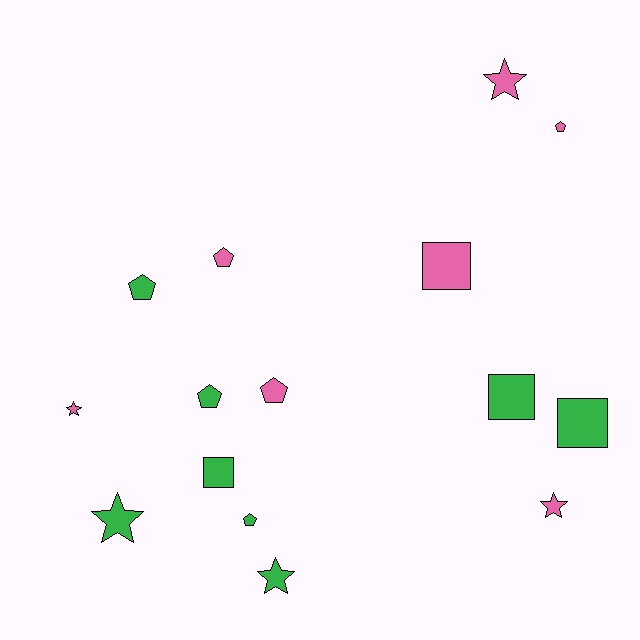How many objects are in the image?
There are 15 objects.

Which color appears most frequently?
Green, with 8 objects.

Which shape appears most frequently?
Pentagon, with 6 objects.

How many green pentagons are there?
There are 3 green pentagons.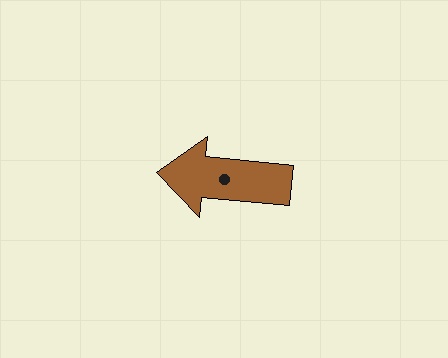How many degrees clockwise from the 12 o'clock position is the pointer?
Approximately 276 degrees.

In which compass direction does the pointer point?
West.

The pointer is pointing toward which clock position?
Roughly 9 o'clock.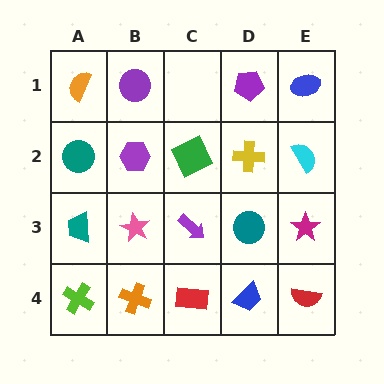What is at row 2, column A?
A teal circle.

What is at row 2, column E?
A cyan semicircle.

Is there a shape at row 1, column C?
No, that cell is empty.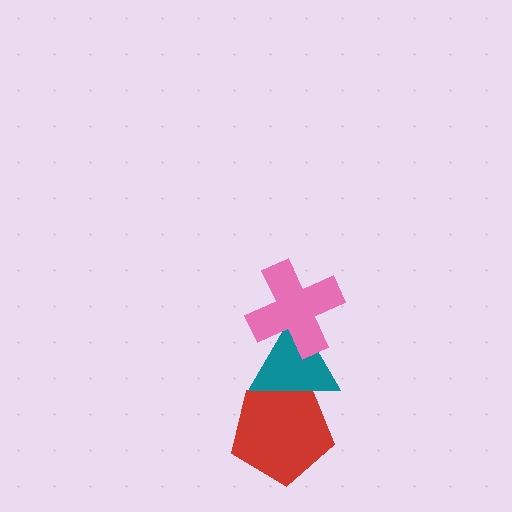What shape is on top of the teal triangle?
The pink cross is on top of the teal triangle.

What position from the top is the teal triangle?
The teal triangle is 2nd from the top.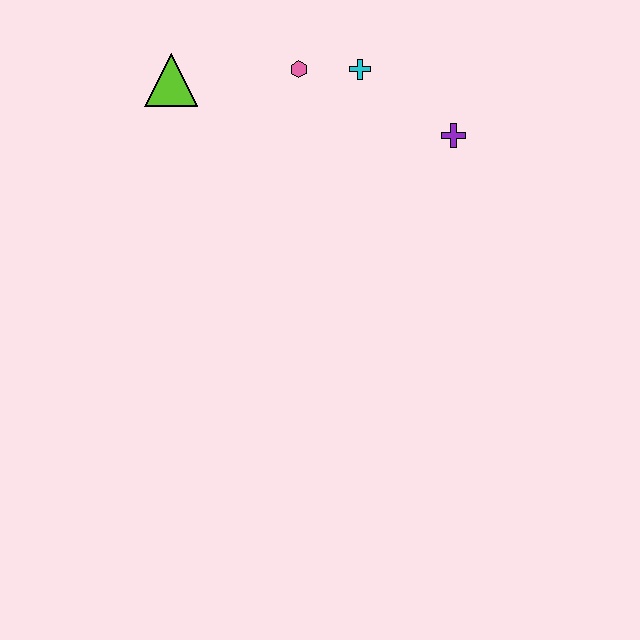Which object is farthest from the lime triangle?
The purple cross is farthest from the lime triangle.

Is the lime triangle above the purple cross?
Yes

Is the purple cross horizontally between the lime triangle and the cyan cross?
No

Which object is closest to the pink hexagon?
The cyan cross is closest to the pink hexagon.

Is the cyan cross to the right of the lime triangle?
Yes